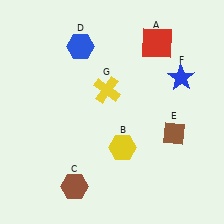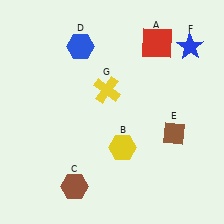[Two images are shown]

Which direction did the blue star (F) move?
The blue star (F) moved up.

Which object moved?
The blue star (F) moved up.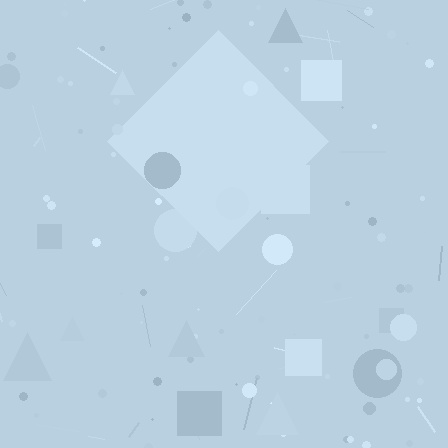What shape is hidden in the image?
A diamond is hidden in the image.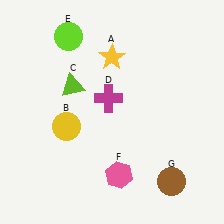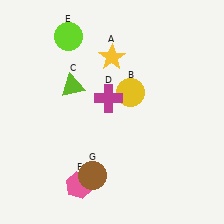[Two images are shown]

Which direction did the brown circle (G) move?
The brown circle (G) moved left.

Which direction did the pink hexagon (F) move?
The pink hexagon (F) moved left.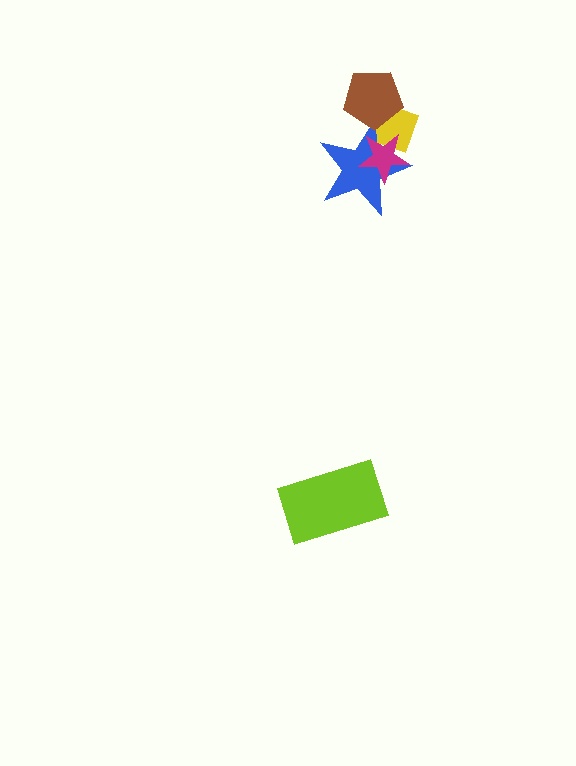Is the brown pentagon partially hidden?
No, no other shape covers it.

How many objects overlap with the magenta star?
2 objects overlap with the magenta star.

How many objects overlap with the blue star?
3 objects overlap with the blue star.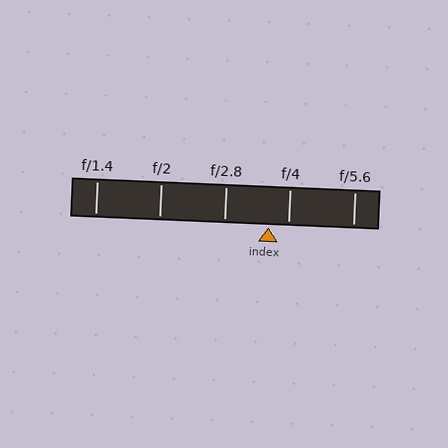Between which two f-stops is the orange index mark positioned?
The index mark is between f/2.8 and f/4.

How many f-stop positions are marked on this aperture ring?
There are 5 f-stop positions marked.